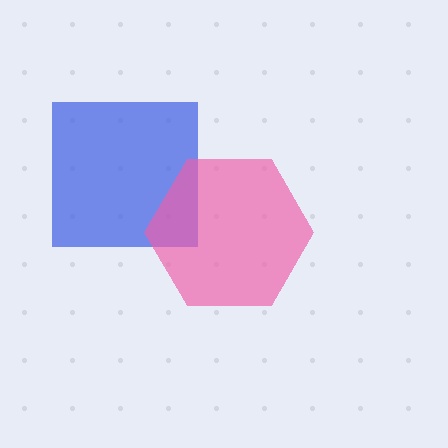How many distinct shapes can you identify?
There are 2 distinct shapes: a blue square, a pink hexagon.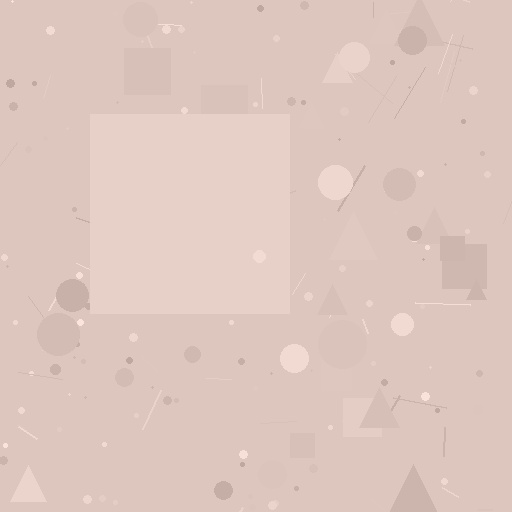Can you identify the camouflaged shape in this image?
The camouflaged shape is a square.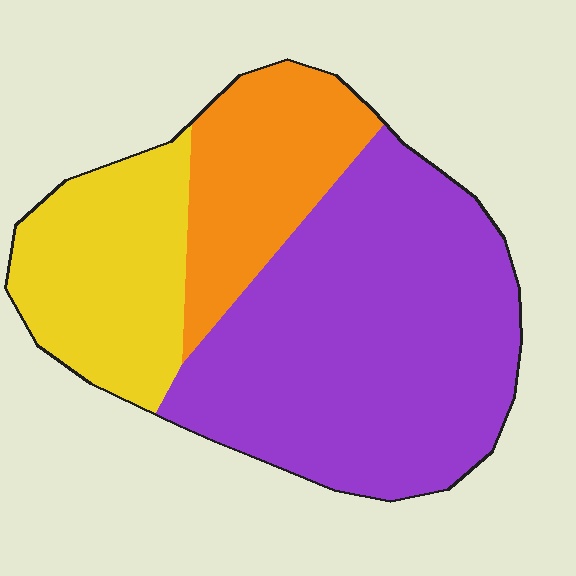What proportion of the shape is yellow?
Yellow takes up about one quarter (1/4) of the shape.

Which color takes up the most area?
Purple, at roughly 55%.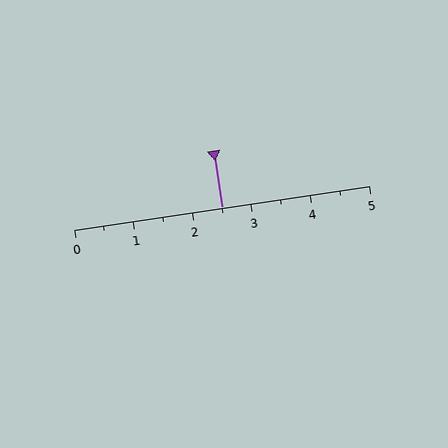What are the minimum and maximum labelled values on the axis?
The axis runs from 0 to 5.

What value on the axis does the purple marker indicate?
The marker indicates approximately 2.5.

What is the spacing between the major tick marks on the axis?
The major ticks are spaced 1 apart.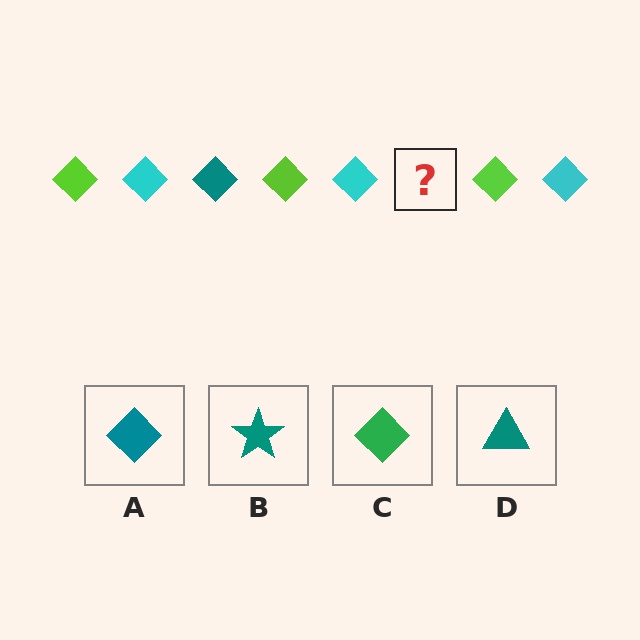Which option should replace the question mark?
Option A.